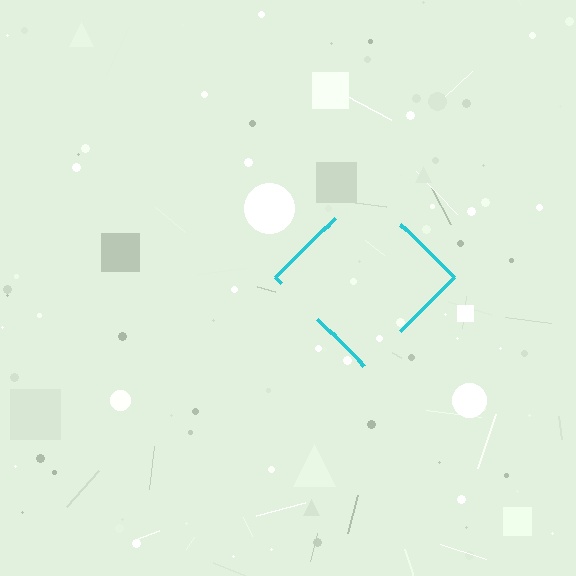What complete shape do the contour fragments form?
The contour fragments form a diamond.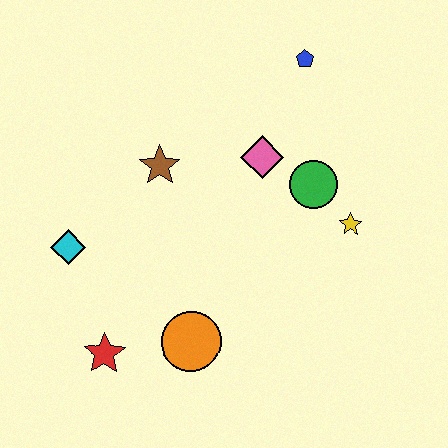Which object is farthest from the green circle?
The red star is farthest from the green circle.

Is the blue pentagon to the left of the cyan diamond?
No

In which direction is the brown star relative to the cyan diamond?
The brown star is to the right of the cyan diamond.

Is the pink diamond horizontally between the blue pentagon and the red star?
Yes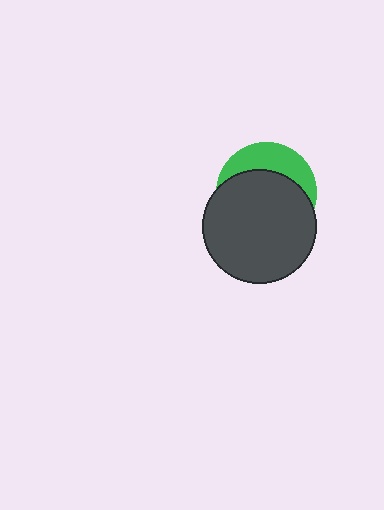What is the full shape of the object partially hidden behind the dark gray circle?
The partially hidden object is a green circle.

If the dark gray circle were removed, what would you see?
You would see the complete green circle.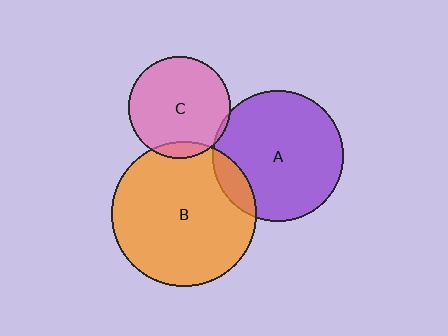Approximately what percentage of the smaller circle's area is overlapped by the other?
Approximately 5%.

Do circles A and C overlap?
Yes.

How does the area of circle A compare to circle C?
Approximately 1.7 times.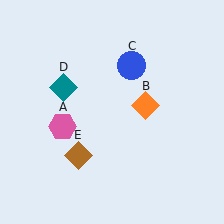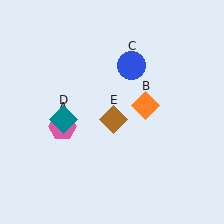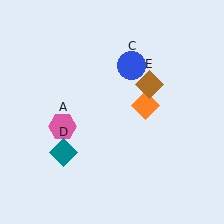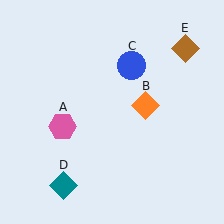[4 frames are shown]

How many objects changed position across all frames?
2 objects changed position: teal diamond (object D), brown diamond (object E).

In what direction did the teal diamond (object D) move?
The teal diamond (object D) moved down.